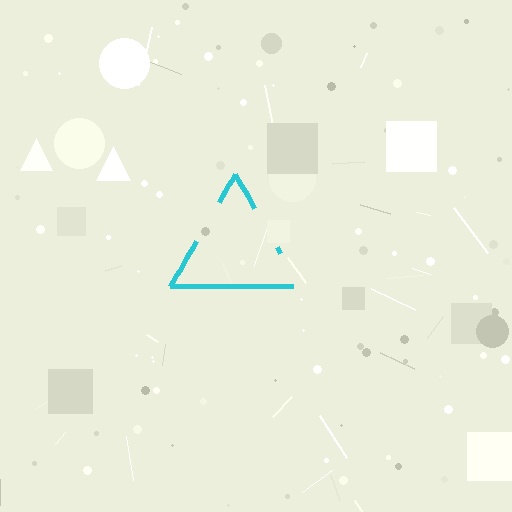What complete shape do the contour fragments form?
The contour fragments form a triangle.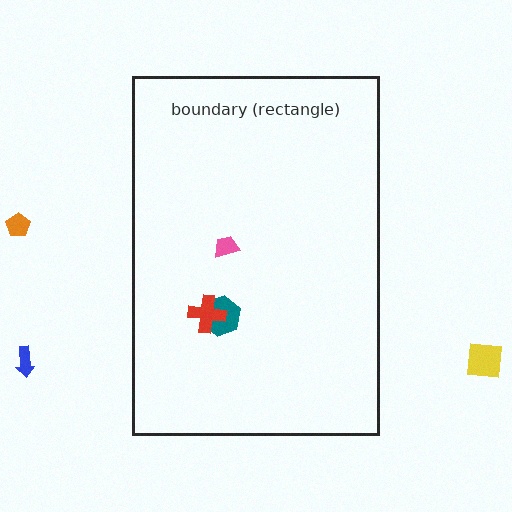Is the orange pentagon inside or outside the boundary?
Outside.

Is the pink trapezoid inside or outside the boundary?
Inside.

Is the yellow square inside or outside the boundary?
Outside.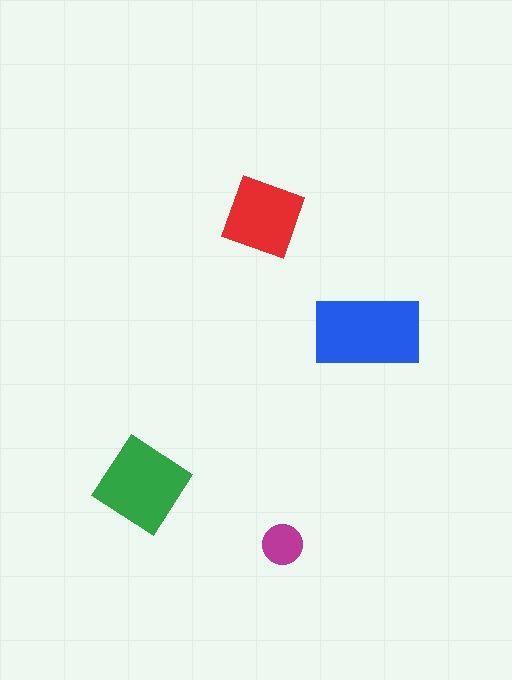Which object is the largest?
The blue rectangle.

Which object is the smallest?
The magenta circle.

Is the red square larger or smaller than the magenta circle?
Larger.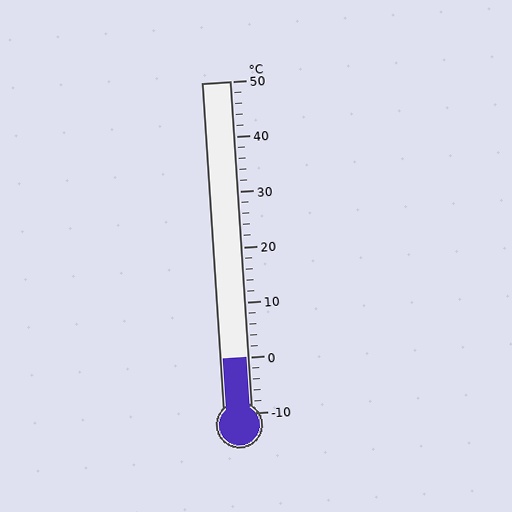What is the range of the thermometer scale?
The thermometer scale ranges from -10°C to 50°C.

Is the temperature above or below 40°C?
The temperature is below 40°C.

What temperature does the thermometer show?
The thermometer shows approximately 0°C.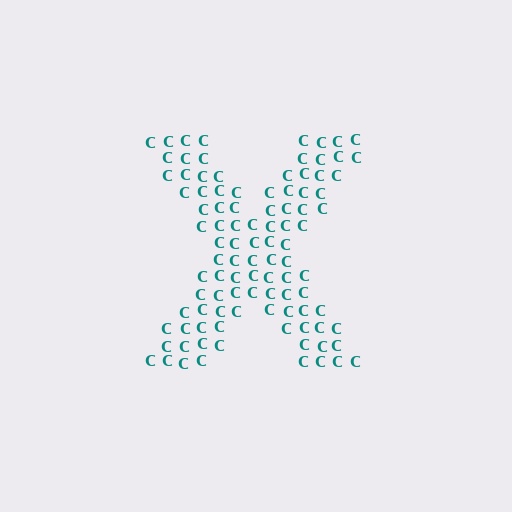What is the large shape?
The large shape is the letter X.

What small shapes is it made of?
It is made of small letter C's.